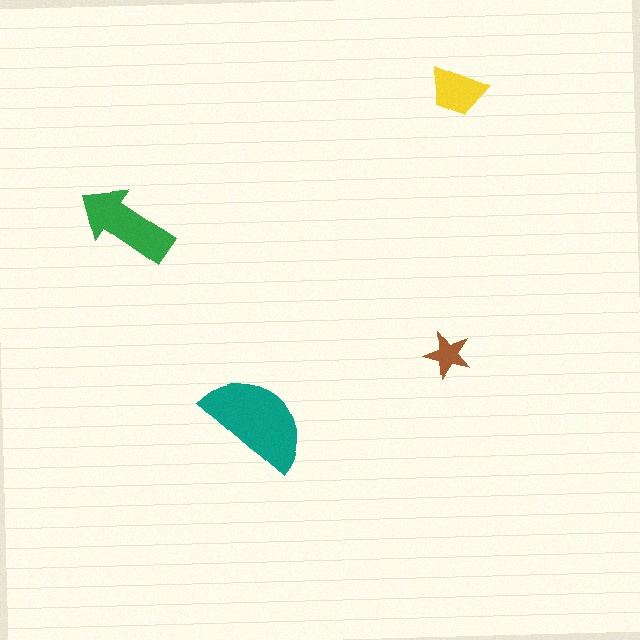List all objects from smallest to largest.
The brown star, the yellow trapezoid, the green arrow, the teal semicircle.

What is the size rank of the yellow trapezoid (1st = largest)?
3rd.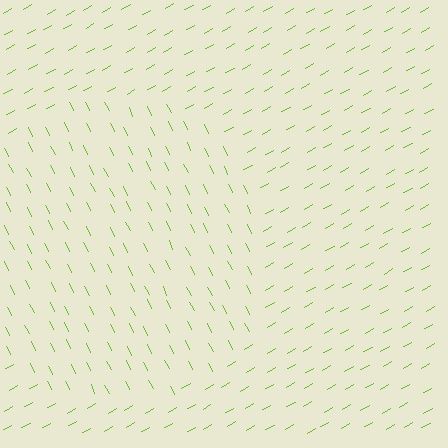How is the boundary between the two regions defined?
The boundary is defined purely by a change in line orientation (approximately 87 degrees difference). All lines are the same color and thickness.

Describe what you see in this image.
The image is filled with small lime line segments. A circle region in the image has lines oriented differently from the surrounding lines, creating a visible texture boundary.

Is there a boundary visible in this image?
Yes, there is a texture boundary formed by a change in line orientation.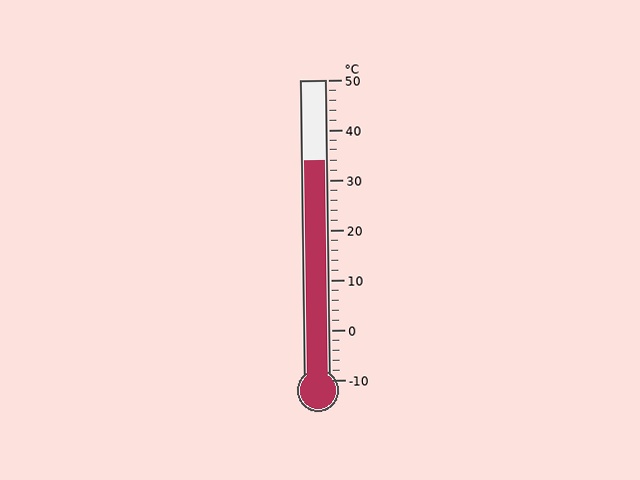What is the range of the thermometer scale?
The thermometer scale ranges from -10°C to 50°C.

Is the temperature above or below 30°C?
The temperature is above 30°C.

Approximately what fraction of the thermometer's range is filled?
The thermometer is filled to approximately 75% of its range.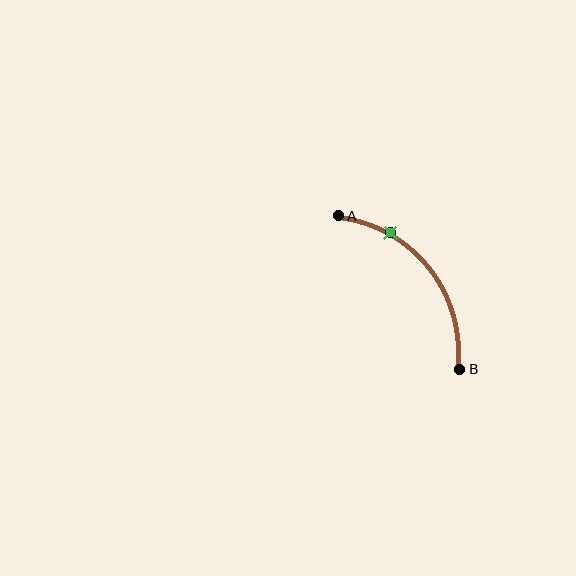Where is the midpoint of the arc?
The arc midpoint is the point on the curve farthest from the straight line joining A and B. It sits above and to the right of that line.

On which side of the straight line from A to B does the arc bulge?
The arc bulges above and to the right of the straight line connecting A and B.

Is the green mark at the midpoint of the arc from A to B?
No. The green mark lies on the arc but is closer to endpoint A. The arc midpoint would be at the point on the curve equidistant along the arc from both A and B.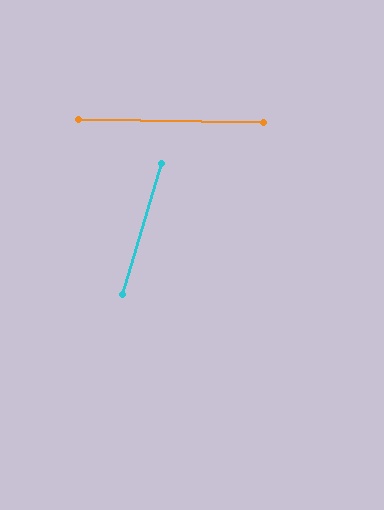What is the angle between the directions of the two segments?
Approximately 74 degrees.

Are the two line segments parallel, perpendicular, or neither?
Neither parallel nor perpendicular — they differ by about 74°.